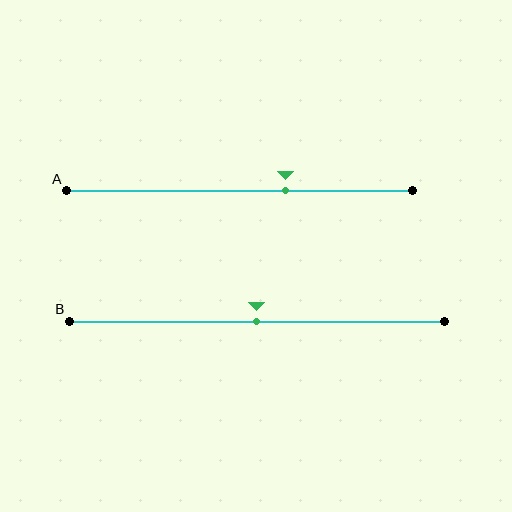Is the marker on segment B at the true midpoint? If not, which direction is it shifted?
Yes, the marker on segment B is at the true midpoint.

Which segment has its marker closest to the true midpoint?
Segment B has its marker closest to the true midpoint.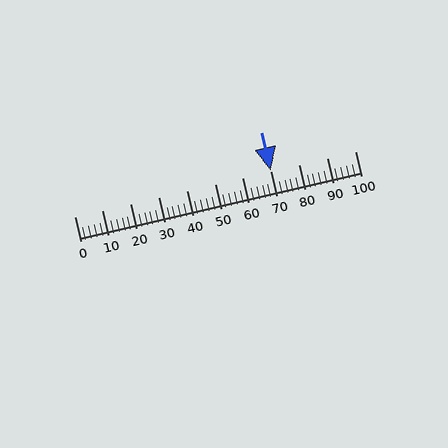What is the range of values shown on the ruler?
The ruler shows values from 0 to 100.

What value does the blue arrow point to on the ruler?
The blue arrow points to approximately 70.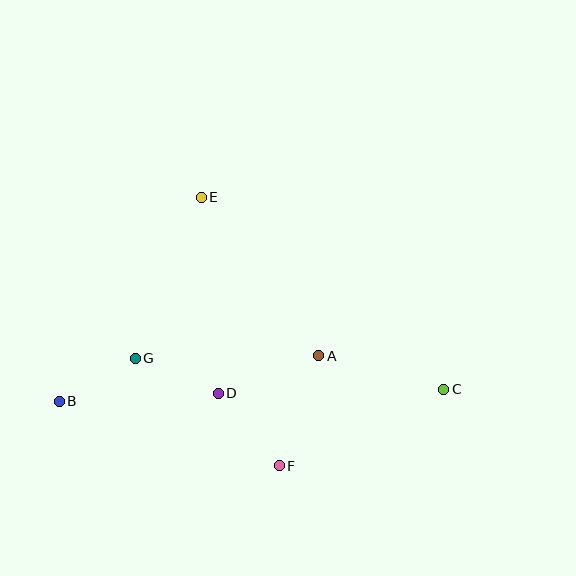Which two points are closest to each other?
Points B and G are closest to each other.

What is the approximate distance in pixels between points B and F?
The distance between B and F is approximately 229 pixels.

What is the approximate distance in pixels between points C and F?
The distance between C and F is approximately 181 pixels.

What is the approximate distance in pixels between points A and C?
The distance between A and C is approximately 129 pixels.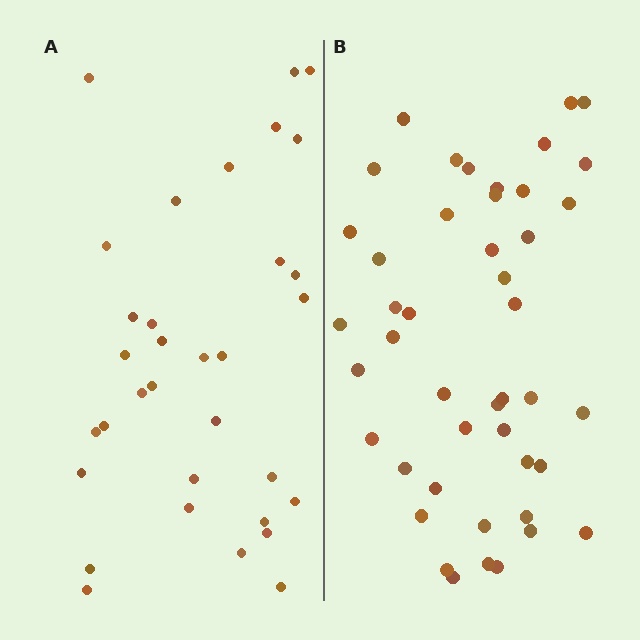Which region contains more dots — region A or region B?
Region B (the right region) has more dots.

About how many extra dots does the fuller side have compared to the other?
Region B has roughly 12 or so more dots than region A.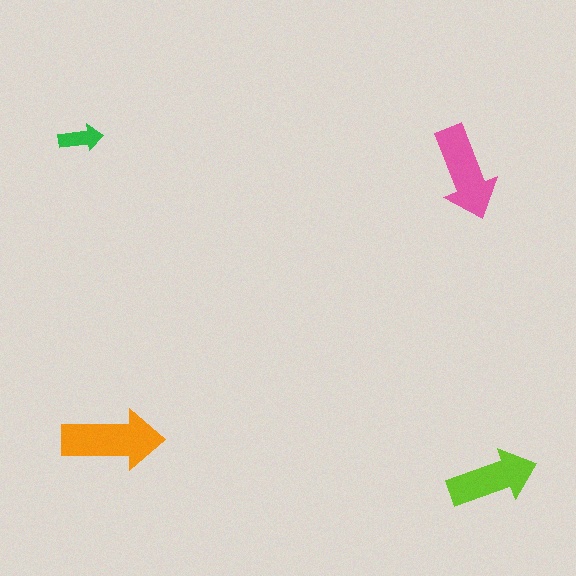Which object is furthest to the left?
The green arrow is leftmost.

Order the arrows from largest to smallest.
the orange one, the pink one, the lime one, the green one.